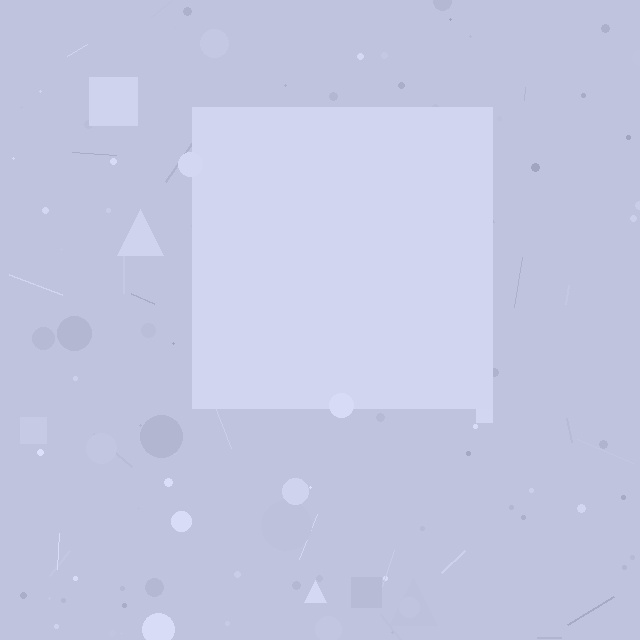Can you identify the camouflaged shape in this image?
The camouflaged shape is a square.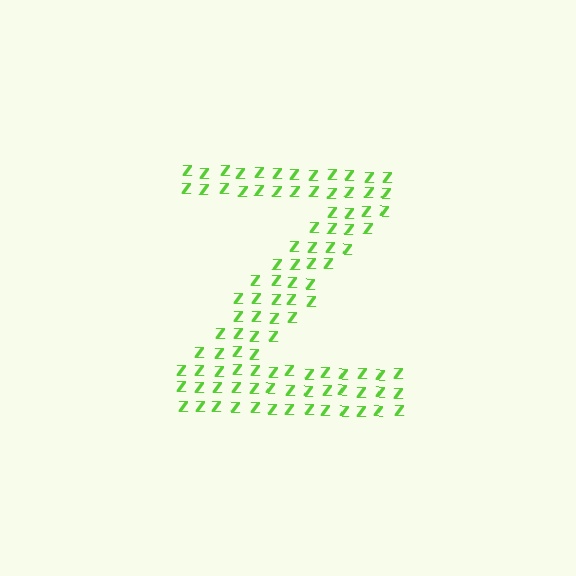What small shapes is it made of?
It is made of small letter Z's.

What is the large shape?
The large shape is the letter Z.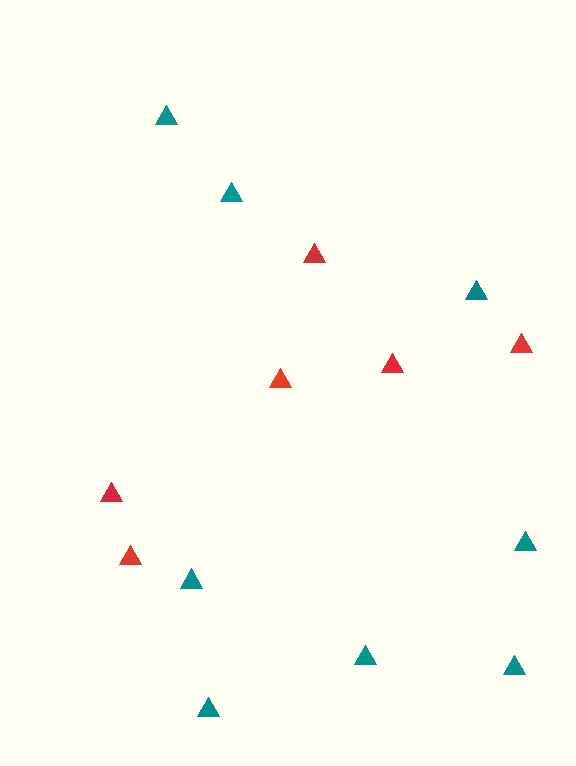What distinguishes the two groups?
There are 2 groups: one group of red triangles (6) and one group of teal triangles (8).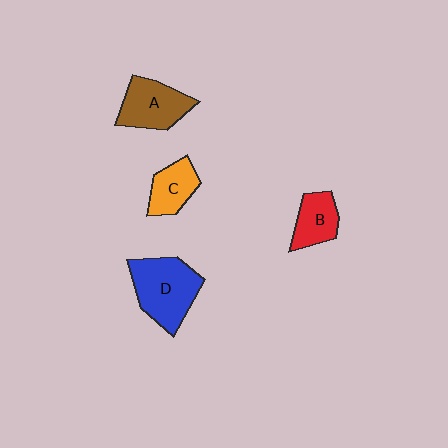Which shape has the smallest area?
Shape C (orange).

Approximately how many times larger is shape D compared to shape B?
Approximately 1.8 times.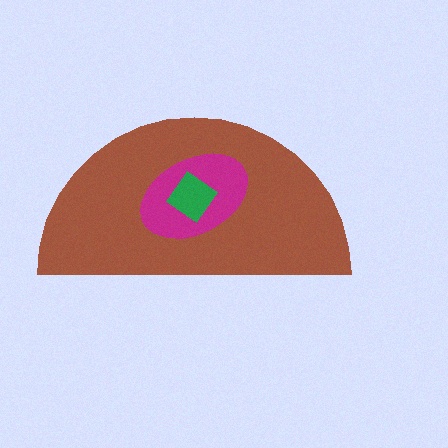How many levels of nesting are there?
3.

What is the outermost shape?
The brown semicircle.